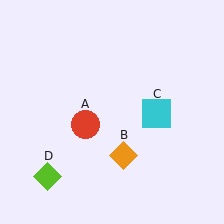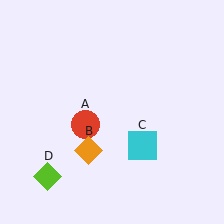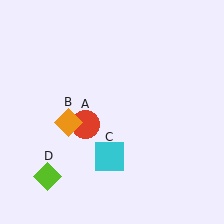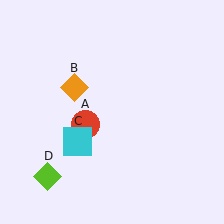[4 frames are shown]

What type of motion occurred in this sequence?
The orange diamond (object B), cyan square (object C) rotated clockwise around the center of the scene.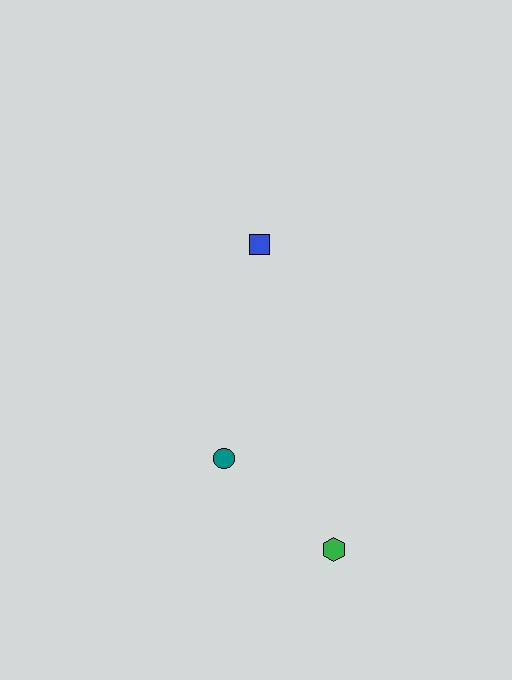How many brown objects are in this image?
There are no brown objects.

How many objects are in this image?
There are 3 objects.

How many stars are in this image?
There are no stars.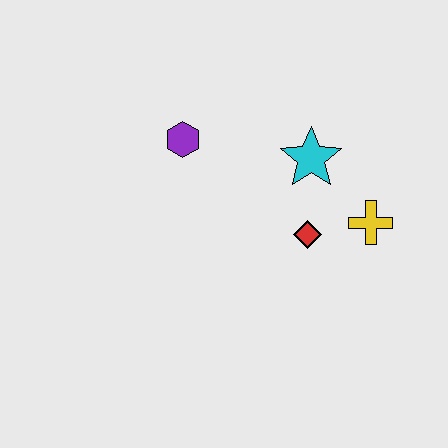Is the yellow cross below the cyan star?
Yes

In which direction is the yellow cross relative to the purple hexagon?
The yellow cross is to the right of the purple hexagon.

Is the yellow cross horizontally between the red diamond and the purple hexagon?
No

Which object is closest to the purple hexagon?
The cyan star is closest to the purple hexagon.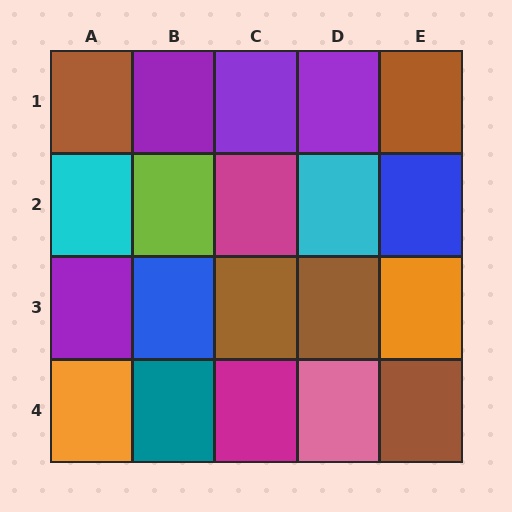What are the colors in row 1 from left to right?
Brown, purple, purple, purple, brown.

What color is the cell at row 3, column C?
Brown.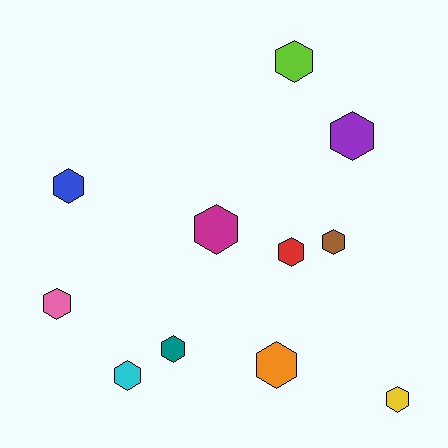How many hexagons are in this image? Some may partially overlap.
There are 11 hexagons.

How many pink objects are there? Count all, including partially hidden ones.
There is 1 pink object.